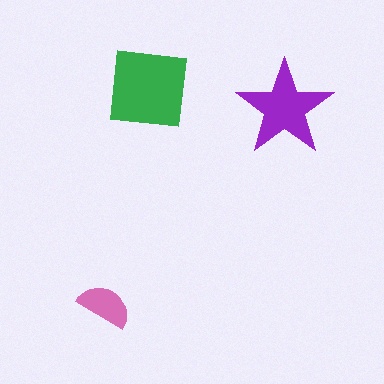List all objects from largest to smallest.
The green square, the purple star, the pink semicircle.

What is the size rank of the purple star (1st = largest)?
2nd.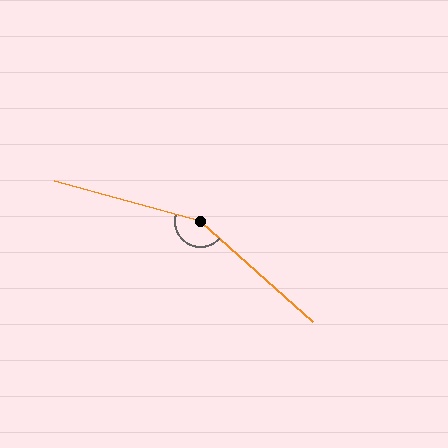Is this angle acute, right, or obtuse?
It is obtuse.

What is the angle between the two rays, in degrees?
Approximately 153 degrees.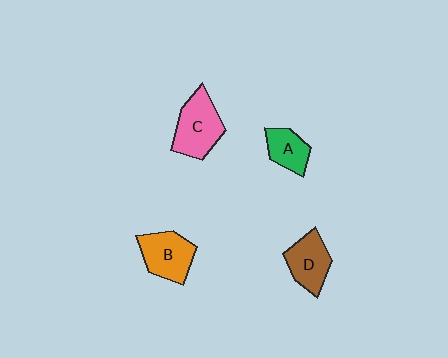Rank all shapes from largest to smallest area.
From largest to smallest: C (pink), B (orange), D (brown), A (green).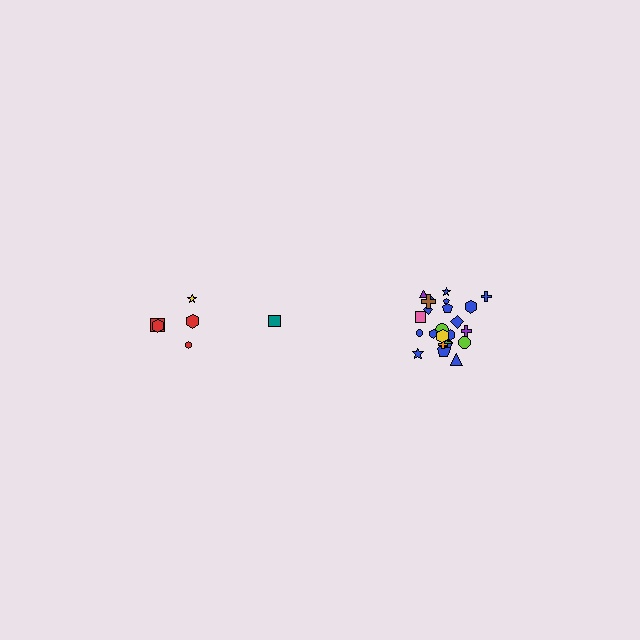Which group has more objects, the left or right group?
The right group.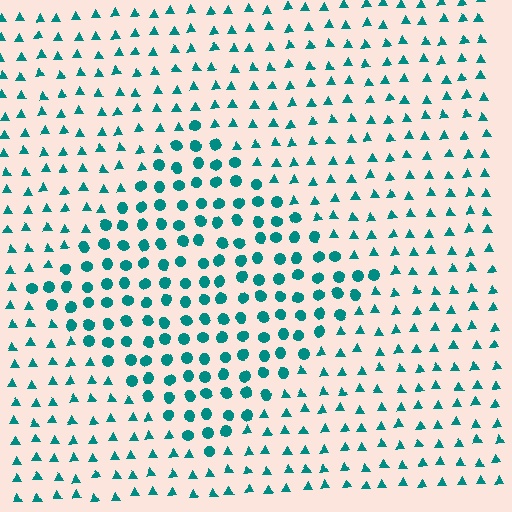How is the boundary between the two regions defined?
The boundary is defined by a change in element shape: circles inside vs. triangles outside. All elements share the same color and spacing.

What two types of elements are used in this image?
The image uses circles inside the diamond region and triangles outside it.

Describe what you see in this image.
The image is filled with small teal elements arranged in a uniform grid. A diamond-shaped region contains circles, while the surrounding area contains triangles. The boundary is defined purely by the change in element shape.